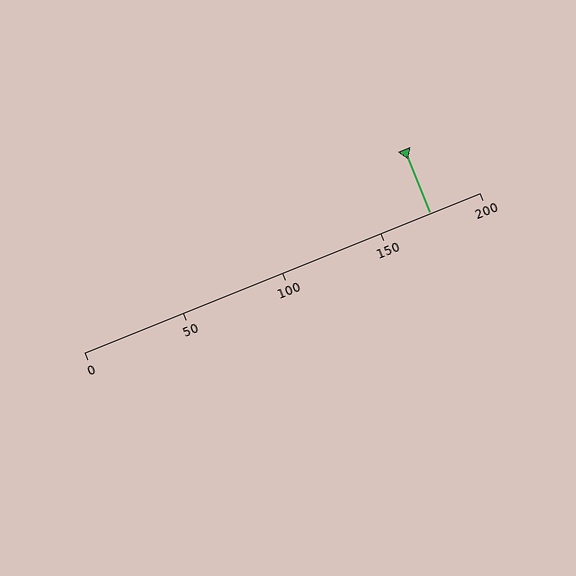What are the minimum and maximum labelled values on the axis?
The axis runs from 0 to 200.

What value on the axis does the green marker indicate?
The marker indicates approximately 175.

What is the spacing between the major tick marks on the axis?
The major ticks are spaced 50 apart.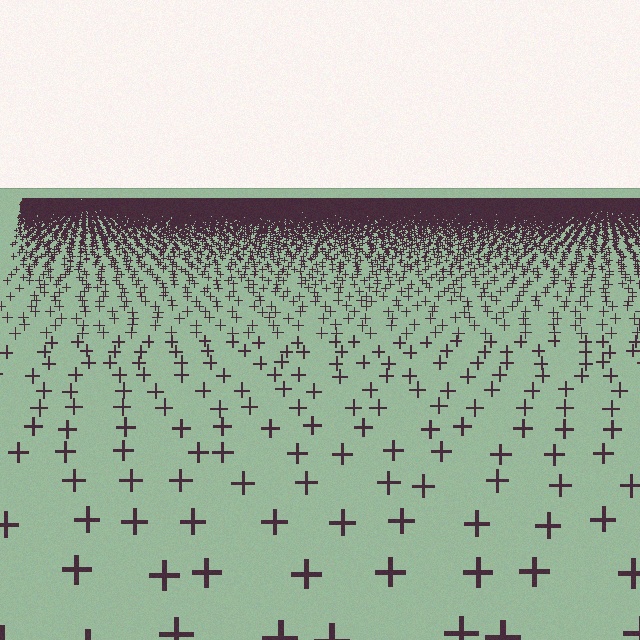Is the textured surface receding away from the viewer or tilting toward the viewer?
The surface is receding away from the viewer. Texture elements get smaller and denser toward the top.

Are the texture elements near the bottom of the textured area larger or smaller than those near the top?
Larger. Near the bottom, elements are closer to the viewer and appear at a bigger on-screen size.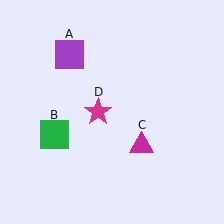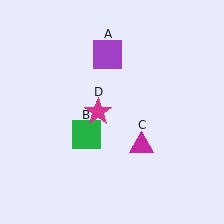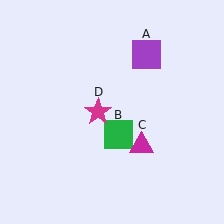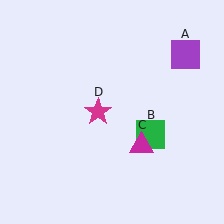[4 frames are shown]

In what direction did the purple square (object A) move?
The purple square (object A) moved right.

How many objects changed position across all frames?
2 objects changed position: purple square (object A), green square (object B).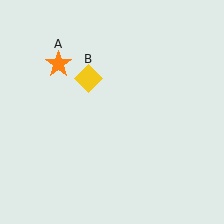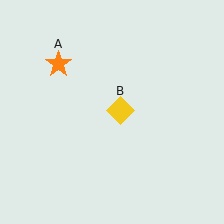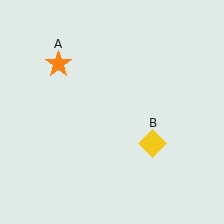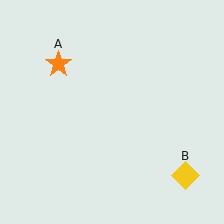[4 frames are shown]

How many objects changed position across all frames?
1 object changed position: yellow diamond (object B).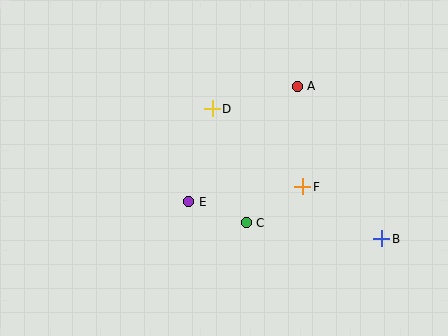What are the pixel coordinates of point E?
Point E is at (189, 202).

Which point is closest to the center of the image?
Point E at (189, 202) is closest to the center.